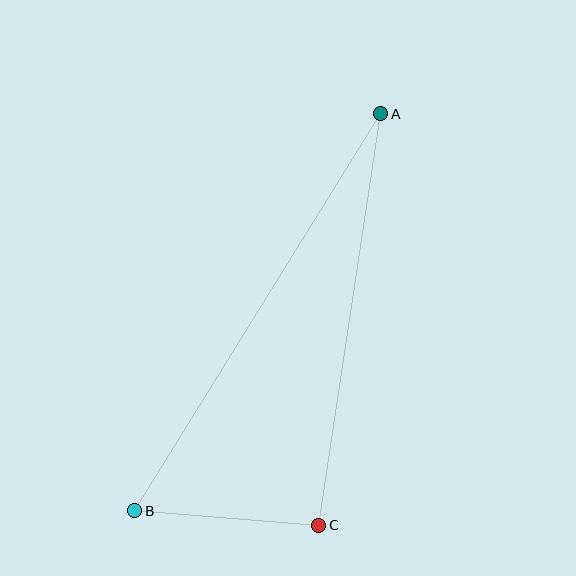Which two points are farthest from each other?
Points A and B are farthest from each other.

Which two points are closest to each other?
Points B and C are closest to each other.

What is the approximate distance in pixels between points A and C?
The distance between A and C is approximately 416 pixels.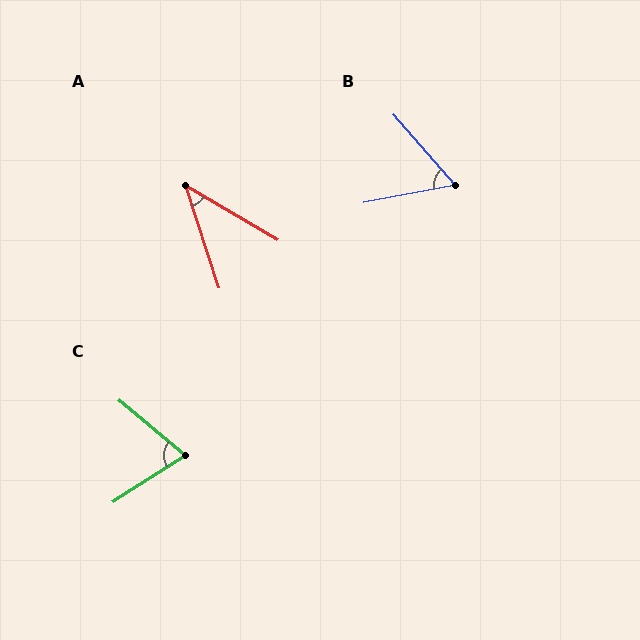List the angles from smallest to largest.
A (41°), B (60°), C (72°).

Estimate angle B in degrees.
Approximately 60 degrees.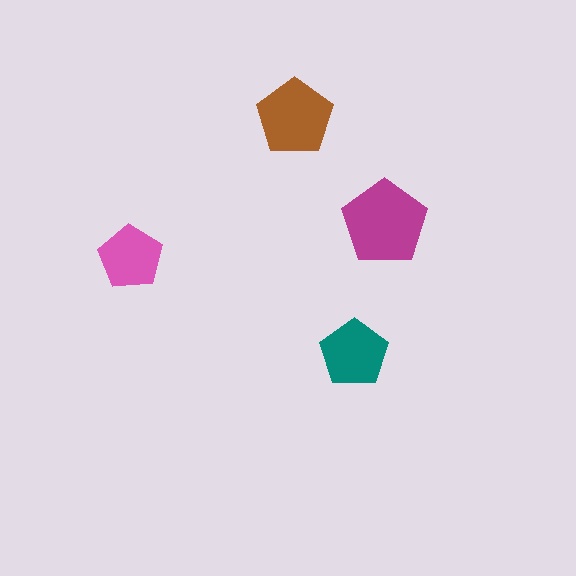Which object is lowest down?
The teal pentagon is bottommost.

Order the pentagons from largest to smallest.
the magenta one, the brown one, the teal one, the pink one.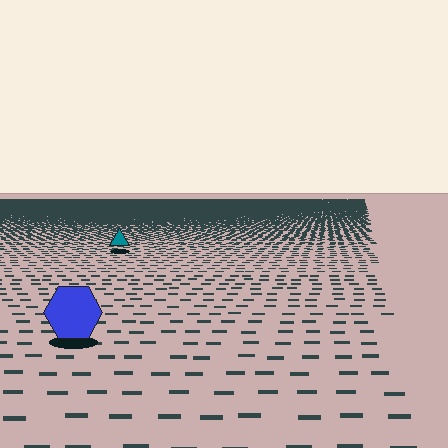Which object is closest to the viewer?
The blue hexagon is closest. The texture marks near it are larger and more spread out.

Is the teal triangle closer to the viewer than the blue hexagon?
No. The blue hexagon is closer — you can tell from the texture gradient: the ground texture is coarser near it.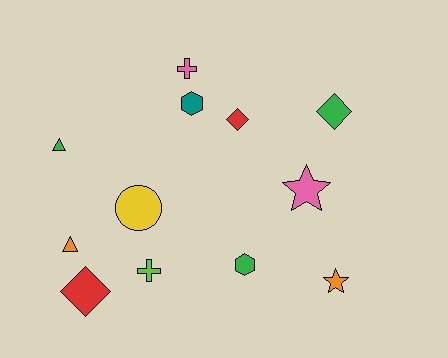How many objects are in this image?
There are 12 objects.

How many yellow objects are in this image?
There is 1 yellow object.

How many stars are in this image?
There are 2 stars.